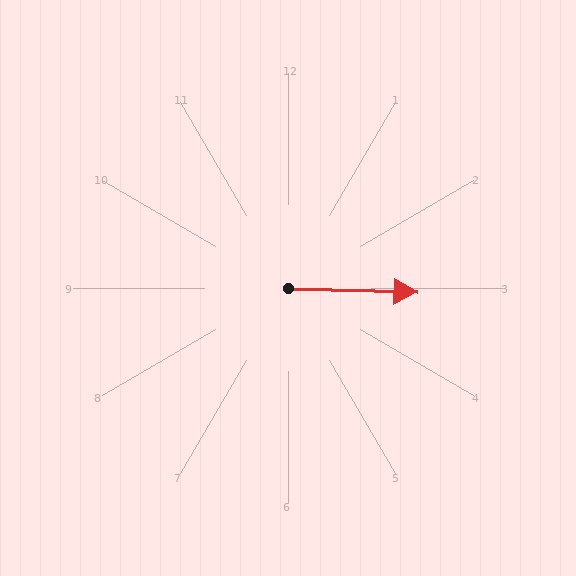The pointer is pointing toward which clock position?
Roughly 3 o'clock.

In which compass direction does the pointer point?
East.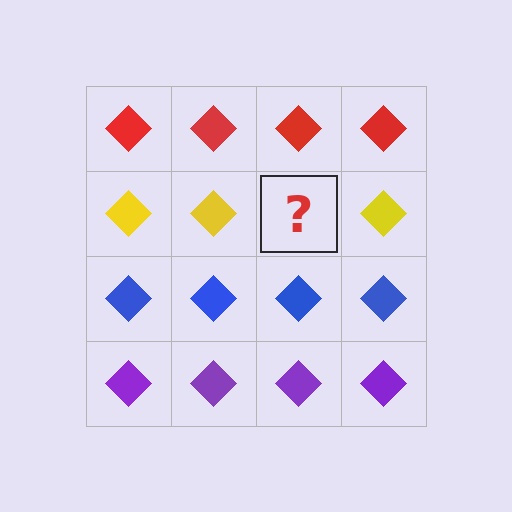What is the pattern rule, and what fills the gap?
The rule is that each row has a consistent color. The gap should be filled with a yellow diamond.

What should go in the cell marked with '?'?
The missing cell should contain a yellow diamond.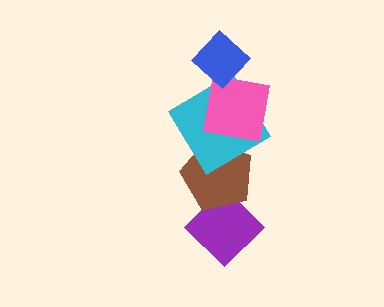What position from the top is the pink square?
The pink square is 2nd from the top.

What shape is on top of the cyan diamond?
The pink square is on top of the cyan diamond.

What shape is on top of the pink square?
The blue diamond is on top of the pink square.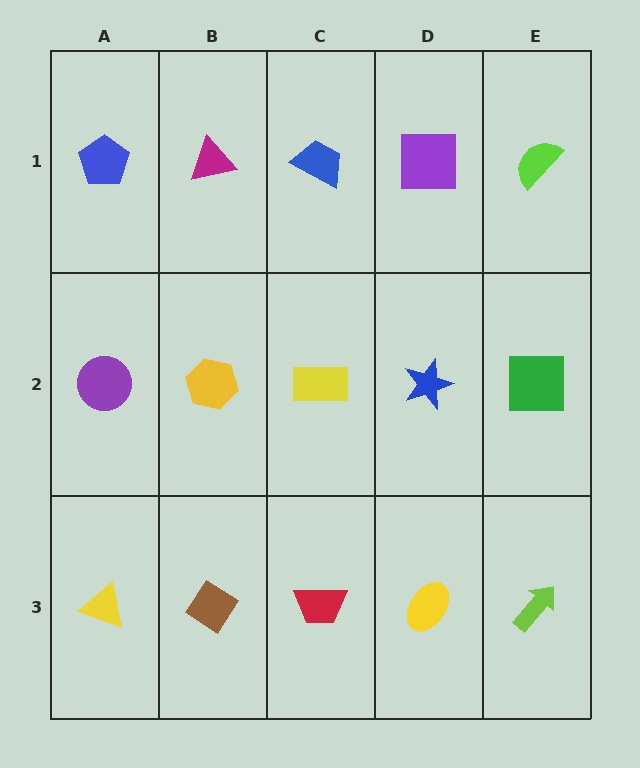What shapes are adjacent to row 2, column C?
A blue trapezoid (row 1, column C), a red trapezoid (row 3, column C), a yellow hexagon (row 2, column B), a blue star (row 2, column D).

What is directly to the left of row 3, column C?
A brown diamond.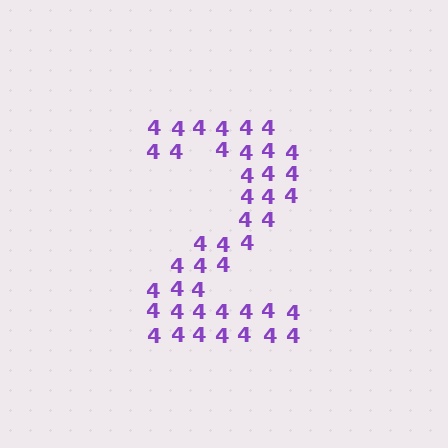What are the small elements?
The small elements are digit 4's.